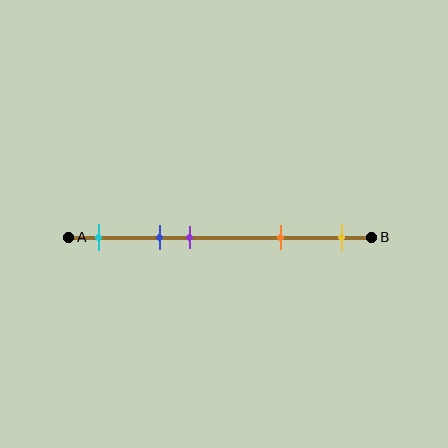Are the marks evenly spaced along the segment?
No, the marks are not evenly spaced.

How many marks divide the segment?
There are 5 marks dividing the segment.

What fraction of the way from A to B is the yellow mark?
The yellow mark is approximately 90% (0.9) of the way from A to B.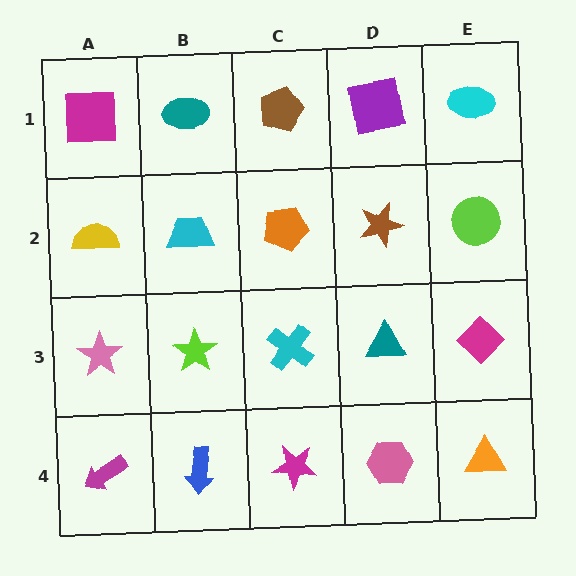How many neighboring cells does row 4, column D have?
3.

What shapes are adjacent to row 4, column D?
A teal triangle (row 3, column D), a magenta star (row 4, column C), an orange triangle (row 4, column E).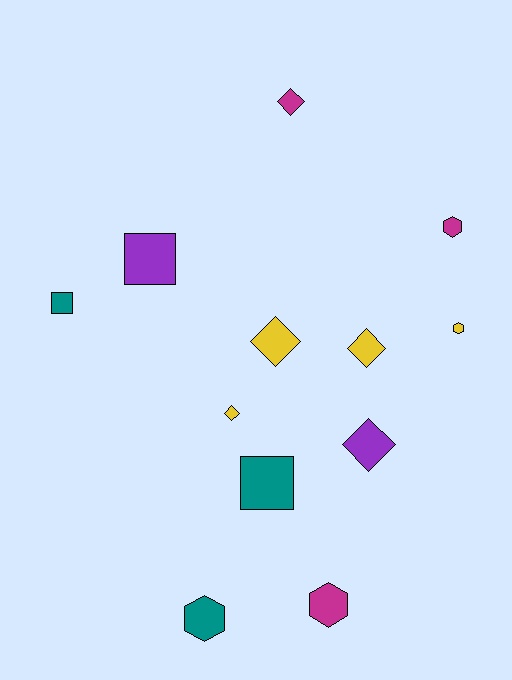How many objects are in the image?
There are 12 objects.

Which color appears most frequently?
Yellow, with 4 objects.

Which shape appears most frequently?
Diamond, with 5 objects.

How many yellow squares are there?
There are no yellow squares.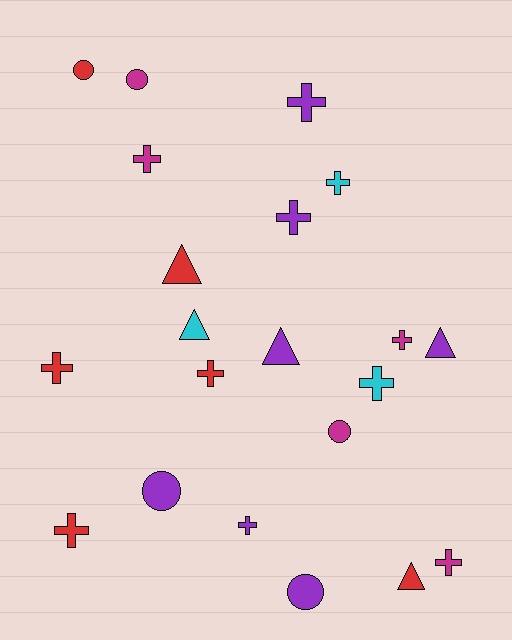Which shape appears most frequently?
Cross, with 11 objects.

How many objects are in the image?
There are 21 objects.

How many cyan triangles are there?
There is 1 cyan triangle.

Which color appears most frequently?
Purple, with 7 objects.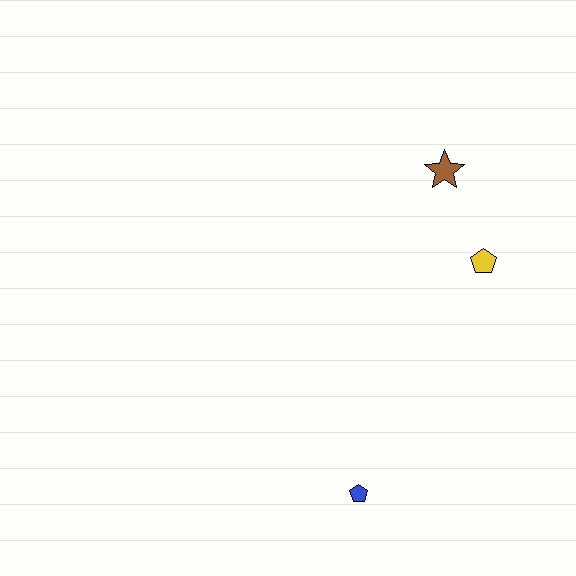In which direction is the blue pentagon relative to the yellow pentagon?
The blue pentagon is below the yellow pentagon.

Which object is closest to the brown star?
The yellow pentagon is closest to the brown star.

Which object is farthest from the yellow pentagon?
The blue pentagon is farthest from the yellow pentagon.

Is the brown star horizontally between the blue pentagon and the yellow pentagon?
Yes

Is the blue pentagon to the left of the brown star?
Yes